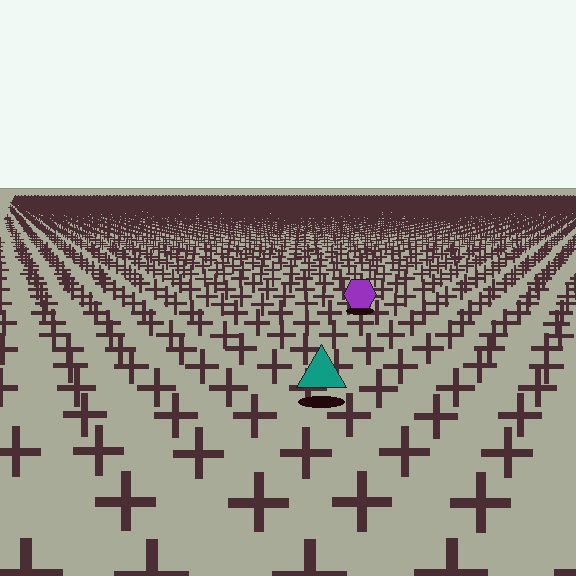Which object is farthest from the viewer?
The purple hexagon is farthest from the viewer. It appears smaller and the ground texture around it is denser.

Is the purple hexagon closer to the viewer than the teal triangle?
No. The teal triangle is closer — you can tell from the texture gradient: the ground texture is coarser near it.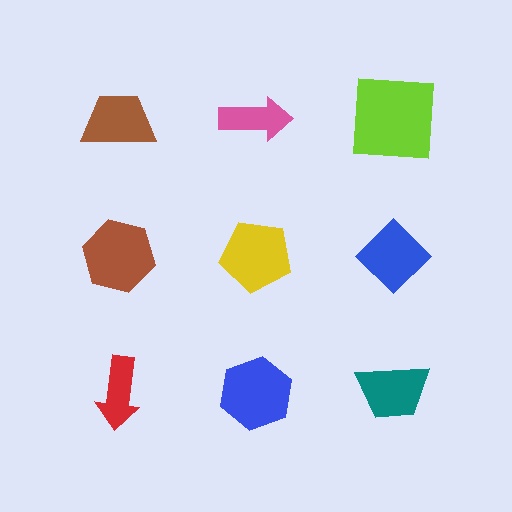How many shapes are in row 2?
3 shapes.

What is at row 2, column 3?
A blue diamond.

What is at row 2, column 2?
A yellow pentagon.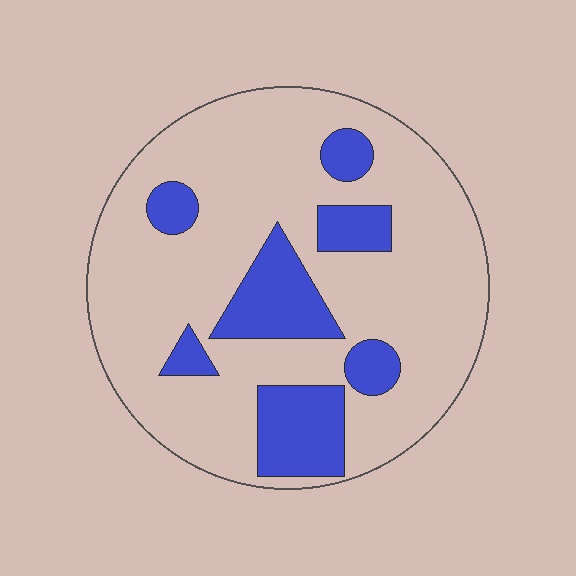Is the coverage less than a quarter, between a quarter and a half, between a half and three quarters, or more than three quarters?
Less than a quarter.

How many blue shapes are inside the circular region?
7.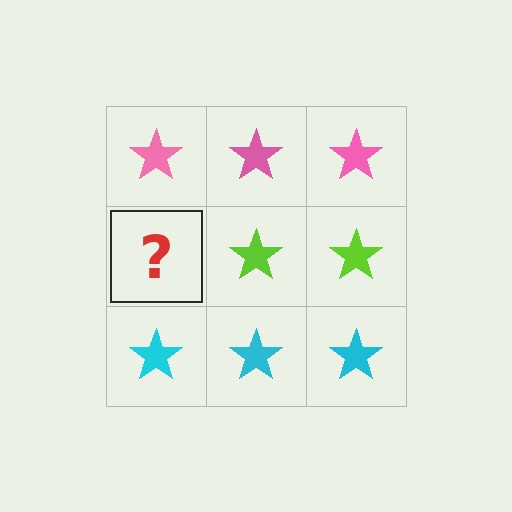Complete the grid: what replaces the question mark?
The question mark should be replaced with a lime star.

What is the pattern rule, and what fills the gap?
The rule is that each row has a consistent color. The gap should be filled with a lime star.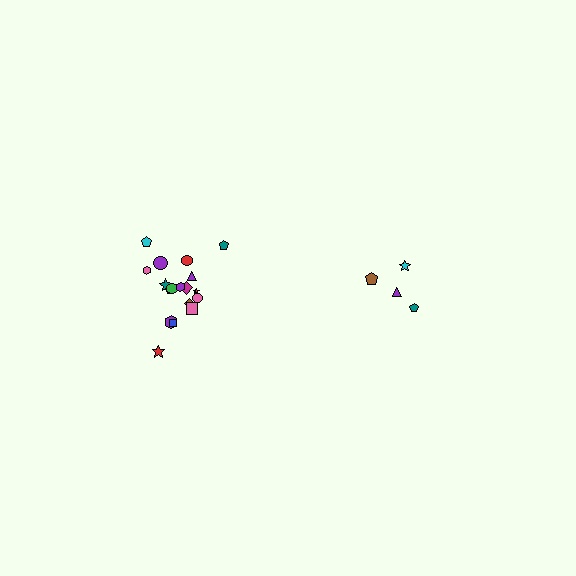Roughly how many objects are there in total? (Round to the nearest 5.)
Roughly 20 objects in total.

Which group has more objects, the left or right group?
The left group.